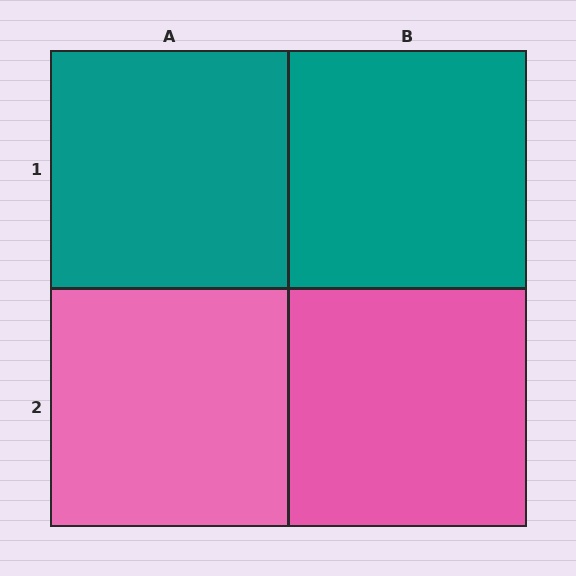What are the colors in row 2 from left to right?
Pink, pink.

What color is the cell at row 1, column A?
Teal.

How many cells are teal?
2 cells are teal.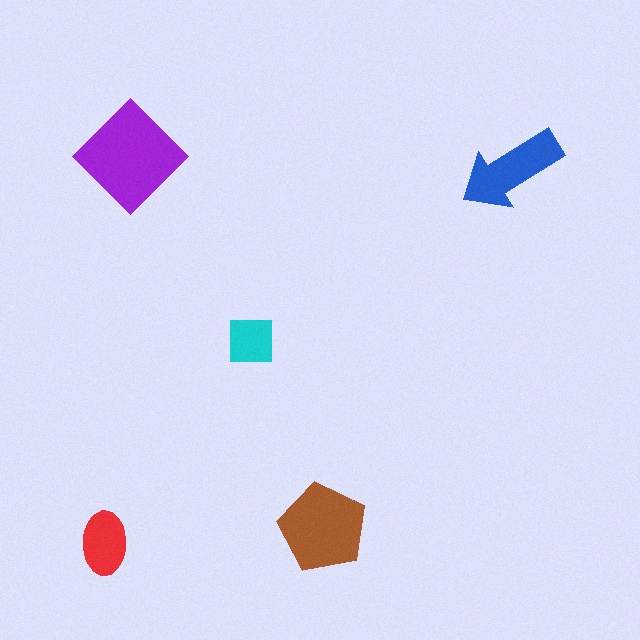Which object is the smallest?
The cyan square.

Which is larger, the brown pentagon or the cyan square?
The brown pentagon.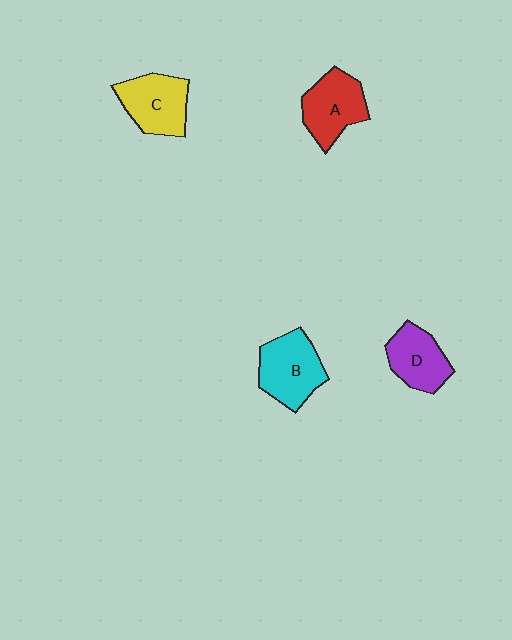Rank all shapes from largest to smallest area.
From largest to smallest: B (cyan), A (red), C (yellow), D (purple).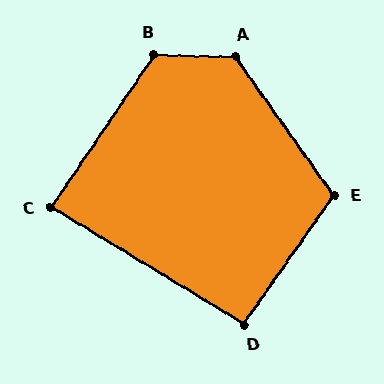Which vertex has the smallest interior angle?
C, at approximately 87 degrees.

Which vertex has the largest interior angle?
A, at approximately 127 degrees.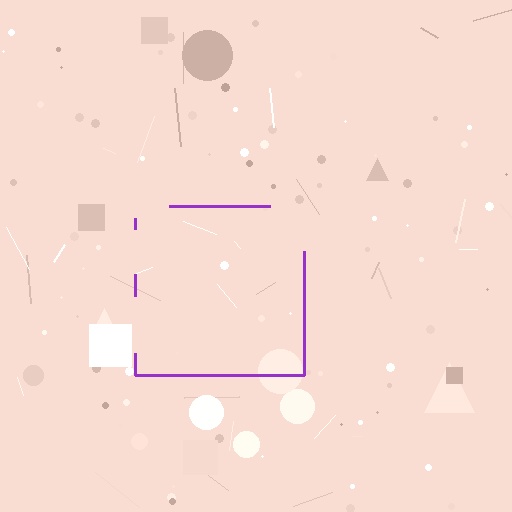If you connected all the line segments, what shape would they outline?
They would outline a square.